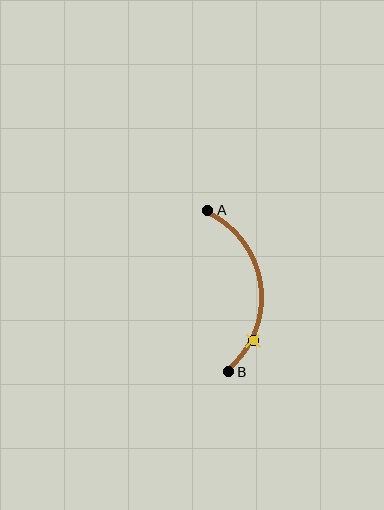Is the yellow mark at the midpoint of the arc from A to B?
No. The yellow mark lies on the arc but is closer to endpoint B. The arc midpoint would be at the point on the curve equidistant along the arc from both A and B.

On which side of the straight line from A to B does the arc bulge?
The arc bulges to the right of the straight line connecting A and B.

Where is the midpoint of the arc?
The arc midpoint is the point on the curve farthest from the straight line joining A and B. It sits to the right of that line.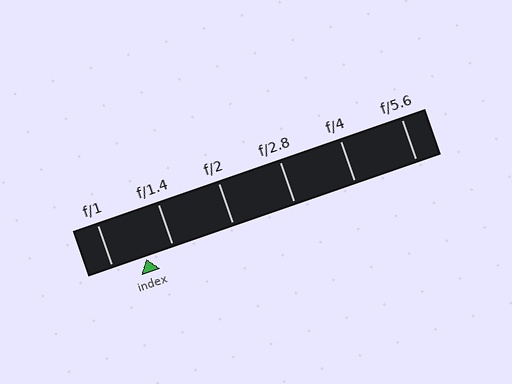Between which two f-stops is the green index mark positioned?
The index mark is between f/1 and f/1.4.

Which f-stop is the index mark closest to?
The index mark is closest to f/1.4.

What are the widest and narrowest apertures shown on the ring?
The widest aperture shown is f/1 and the narrowest is f/5.6.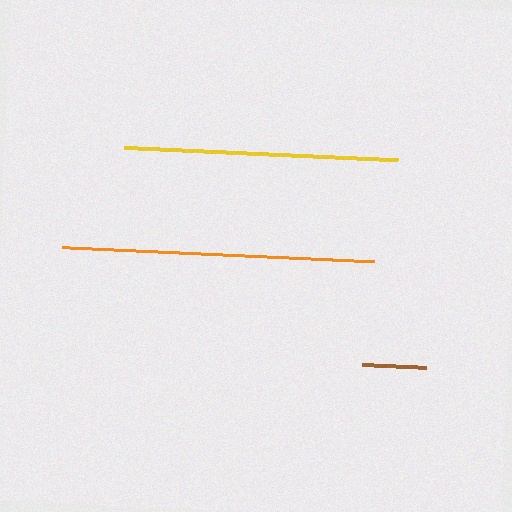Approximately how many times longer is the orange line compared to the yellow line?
The orange line is approximately 1.1 times the length of the yellow line.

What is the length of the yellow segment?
The yellow segment is approximately 273 pixels long.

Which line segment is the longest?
The orange line is the longest at approximately 312 pixels.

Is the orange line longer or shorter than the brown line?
The orange line is longer than the brown line.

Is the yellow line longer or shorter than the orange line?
The orange line is longer than the yellow line.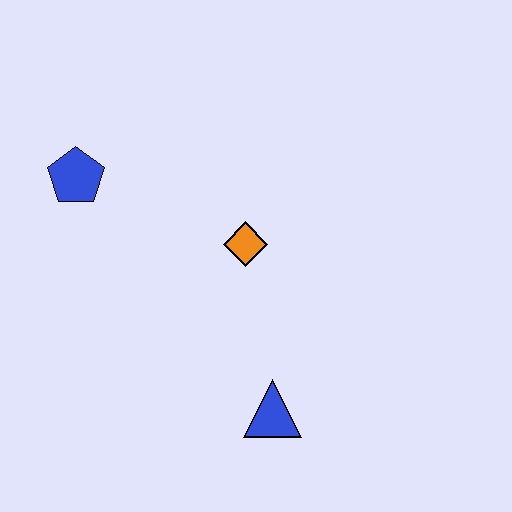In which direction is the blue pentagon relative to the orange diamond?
The blue pentagon is to the left of the orange diamond.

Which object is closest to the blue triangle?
The orange diamond is closest to the blue triangle.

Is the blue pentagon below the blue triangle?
No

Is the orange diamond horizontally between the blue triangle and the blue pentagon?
Yes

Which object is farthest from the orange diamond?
The blue pentagon is farthest from the orange diamond.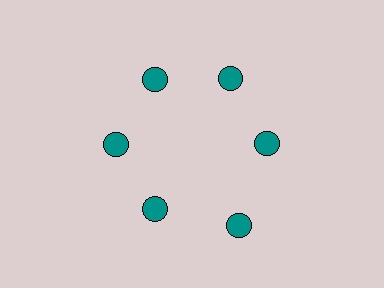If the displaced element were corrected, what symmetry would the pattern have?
It would have 6-fold rotational symmetry — the pattern would map onto itself every 60 degrees.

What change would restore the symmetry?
The symmetry would be restored by moving it inward, back onto the ring so that all 6 circles sit at equal angles and equal distance from the center.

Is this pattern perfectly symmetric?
No. The 6 teal circles are arranged in a ring, but one element near the 5 o'clock position is pushed outward from the center, breaking the 6-fold rotational symmetry.